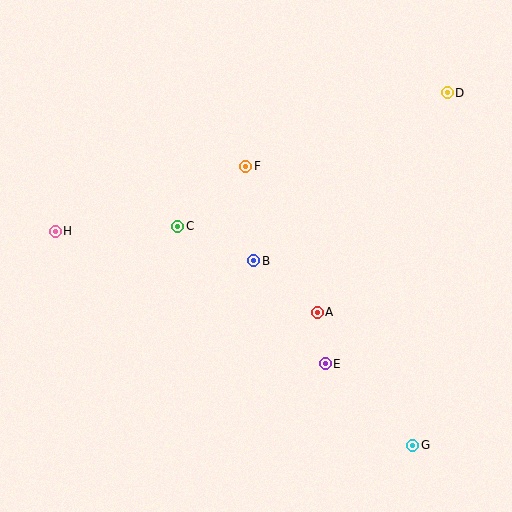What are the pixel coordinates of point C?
Point C is at (178, 226).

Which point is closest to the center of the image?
Point B at (254, 261) is closest to the center.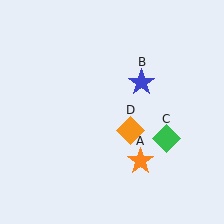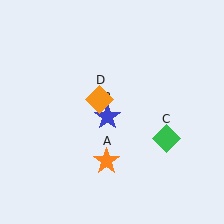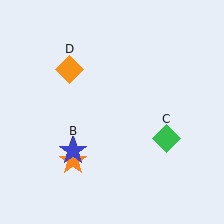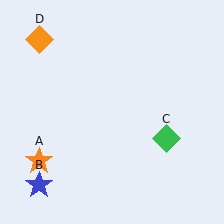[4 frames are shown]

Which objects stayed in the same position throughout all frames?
Green diamond (object C) remained stationary.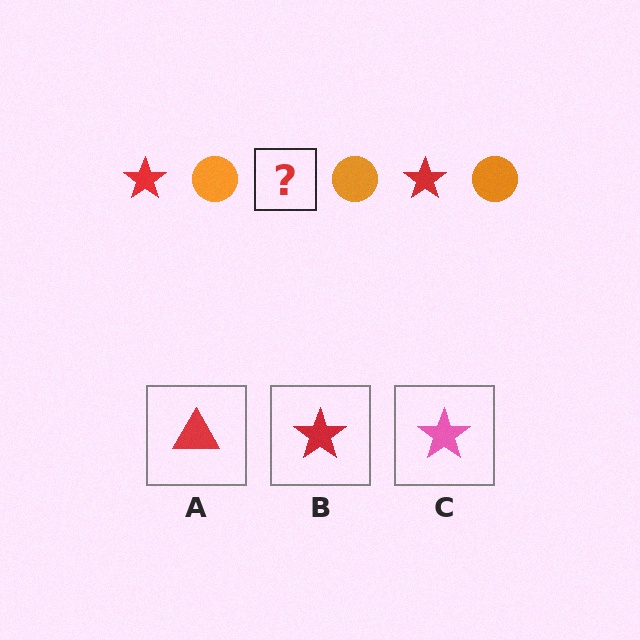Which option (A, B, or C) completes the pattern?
B.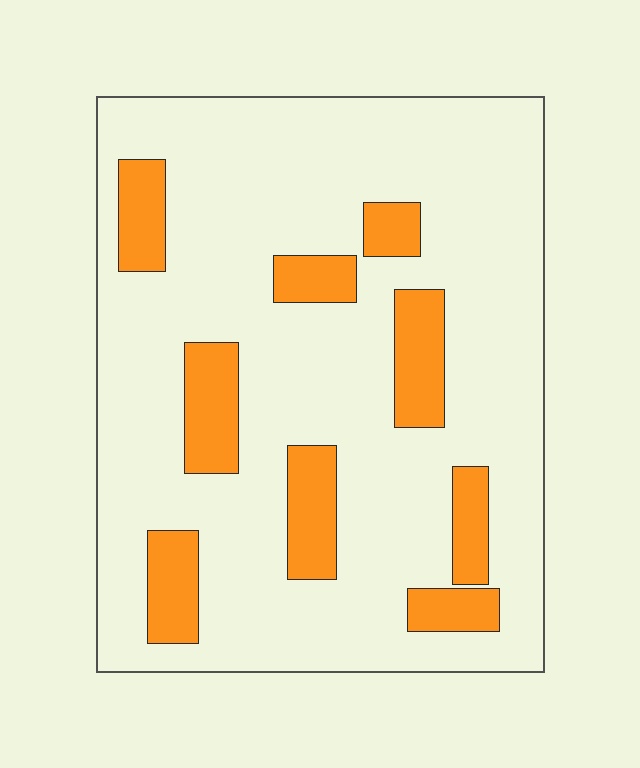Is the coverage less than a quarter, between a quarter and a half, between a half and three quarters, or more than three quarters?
Less than a quarter.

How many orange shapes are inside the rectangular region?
9.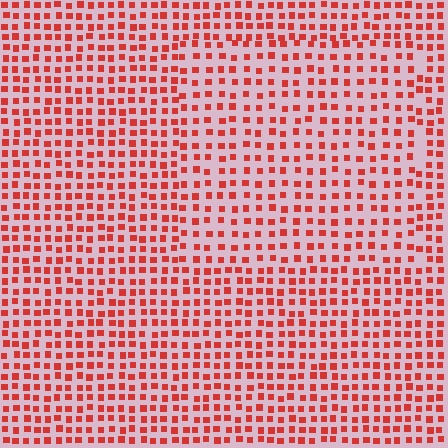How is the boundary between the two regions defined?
The boundary is defined by a change in element density (approximately 1.4x ratio). All elements are the same color, size, and shape.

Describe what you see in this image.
The image contains small red elements arranged at two different densities. A rectangle-shaped region is visible where the elements are less densely packed than the surrounding area.